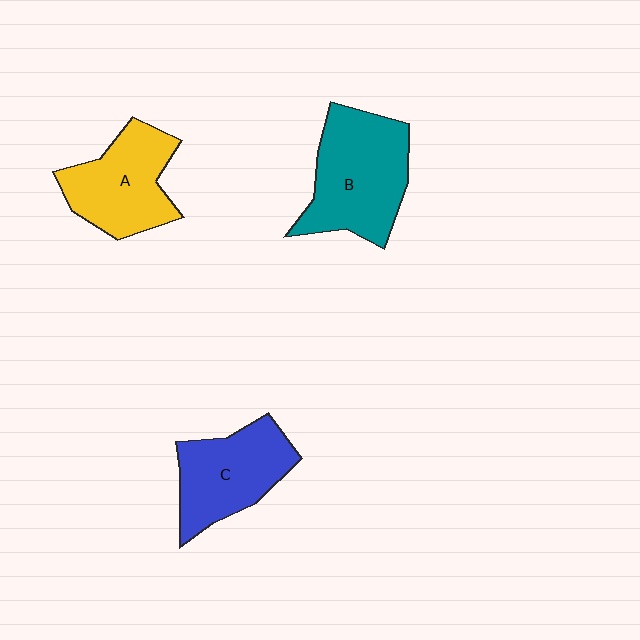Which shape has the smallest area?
Shape C (blue).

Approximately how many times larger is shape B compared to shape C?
Approximately 1.3 times.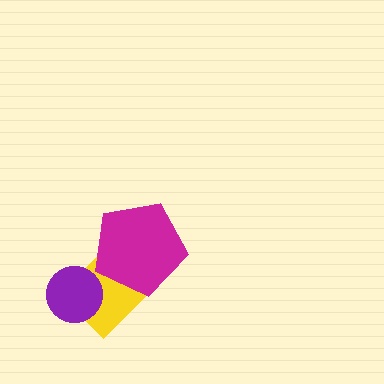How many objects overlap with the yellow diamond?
2 objects overlap with the yellow diamond.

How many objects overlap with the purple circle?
1 object overlaps with the purple circle.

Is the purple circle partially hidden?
No, no other shape covers it.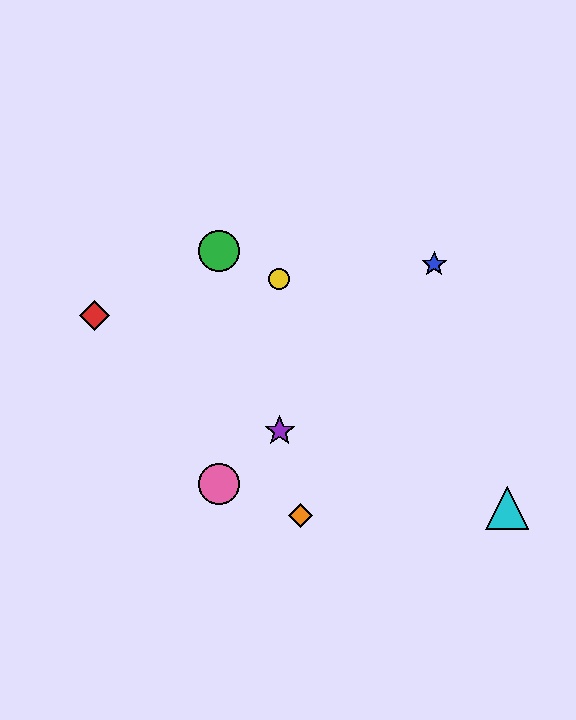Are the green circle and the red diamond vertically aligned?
No, the green circle is at x≈219 and the red diamond is at x≈95.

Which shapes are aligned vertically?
The green circle, the pink circle are aligned vertically.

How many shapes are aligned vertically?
2 shapes (the green circle, the pink circle) are aligned vertically.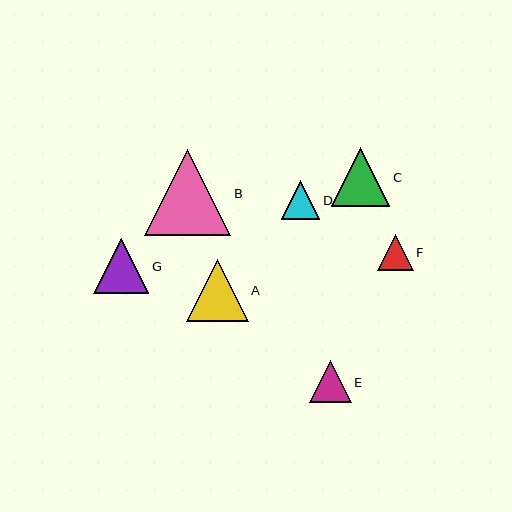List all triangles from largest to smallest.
From largest to smallest: B, A, C, G, E, D, F.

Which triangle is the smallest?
Triangle F is the smallest with a size of approximately 35 pixels.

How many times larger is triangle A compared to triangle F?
Triangle A is approximately 1.7 times the size of triangle F.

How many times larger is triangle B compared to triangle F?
Triangle B is approximately 2.4 times the size of triangle F.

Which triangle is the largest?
Triangle B is the largest with a size of approximately 86 pixels.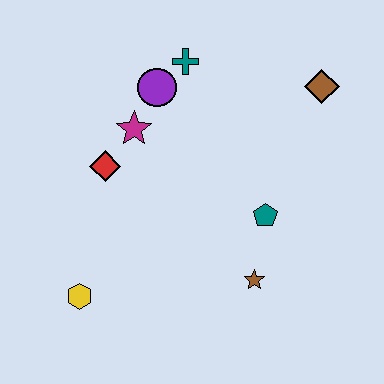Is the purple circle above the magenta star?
Yes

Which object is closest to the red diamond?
The magenta star is closest to the red diamond.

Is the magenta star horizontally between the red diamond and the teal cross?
Yes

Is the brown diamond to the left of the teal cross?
No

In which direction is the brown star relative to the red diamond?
The brown star is to the right of the red diamond.